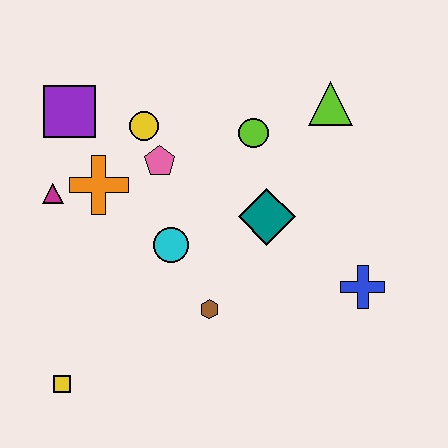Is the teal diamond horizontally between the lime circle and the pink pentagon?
No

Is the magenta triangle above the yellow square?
Yes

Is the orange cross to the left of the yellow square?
No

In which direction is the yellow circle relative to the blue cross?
The yellow circle is to the left of the blue cross.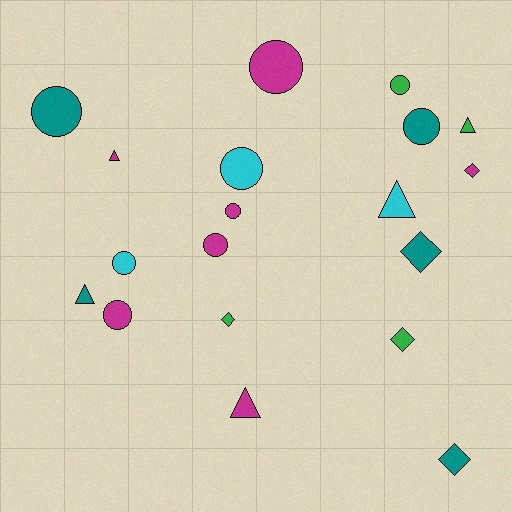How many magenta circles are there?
There are 4 magenta circles.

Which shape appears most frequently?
Circle, with 9 objects.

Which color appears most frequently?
Magenta, with 7 objects.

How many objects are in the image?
There are 19 objects.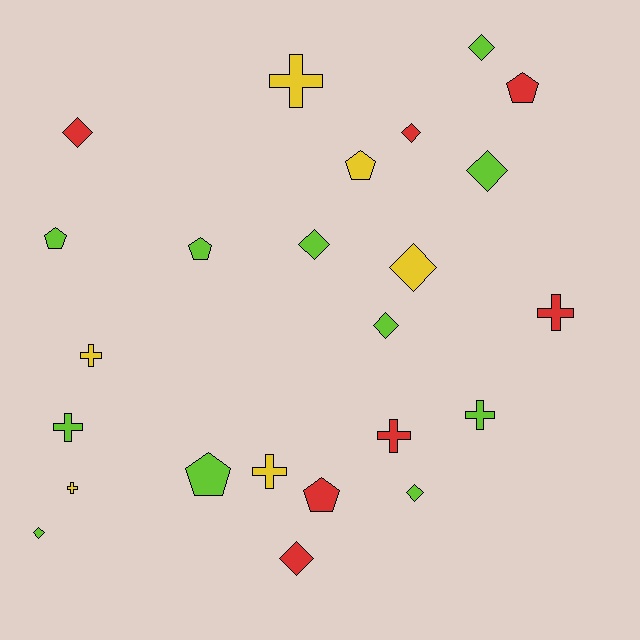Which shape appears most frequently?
Diamond, with 10 objects.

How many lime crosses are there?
There are 2 lime crosses.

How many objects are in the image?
There are 24 objects.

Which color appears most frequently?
Lime, with 11 objects.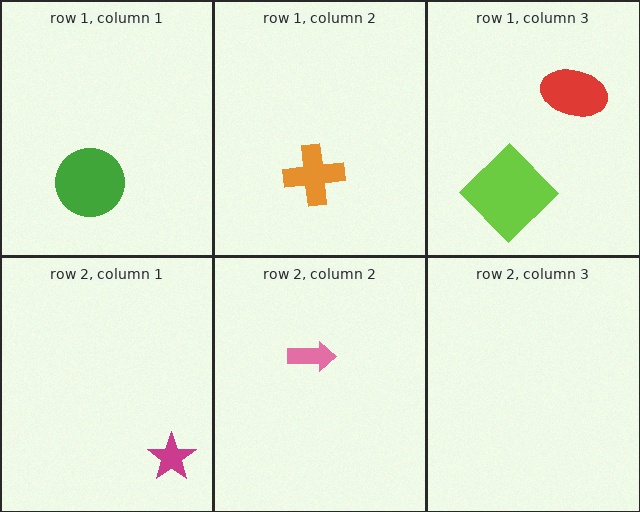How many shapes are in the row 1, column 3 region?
2.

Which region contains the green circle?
The row 1, column 1 region.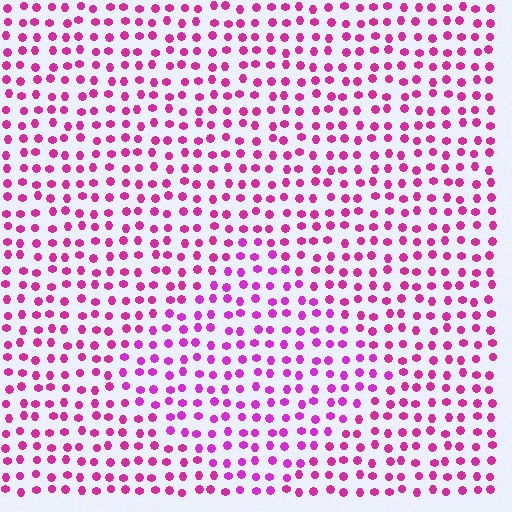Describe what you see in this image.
The image is filled with small magenta elements in a uniform arrangement. A diamond-shaped region is visible where the elements are tinted to a slightly different hue, forming a subtle color boundary.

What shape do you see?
I see a diamond.